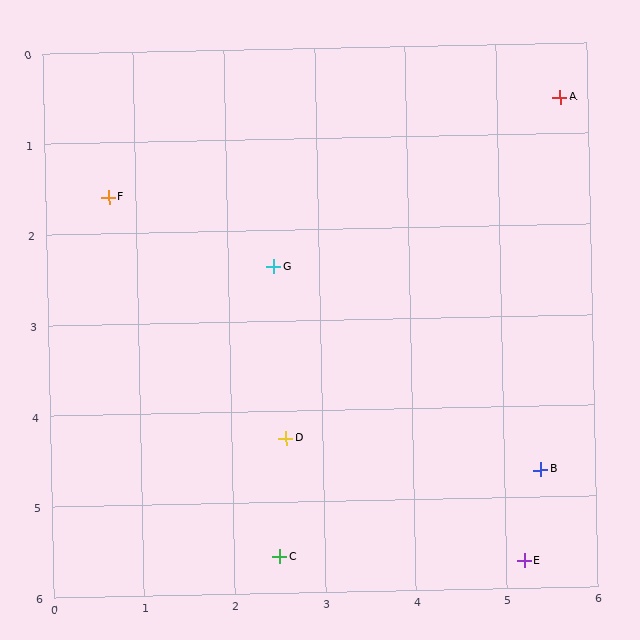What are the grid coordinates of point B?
Point B is at approximately (5.4, 4.7).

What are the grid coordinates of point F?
Point F is at approximately (0.7, 1.6).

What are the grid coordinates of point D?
Point D is at approximately (2.6, 4.3).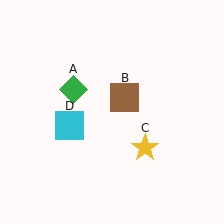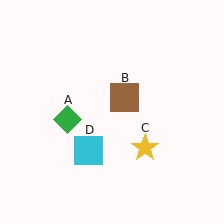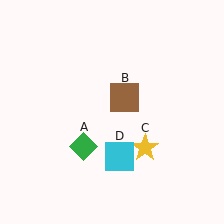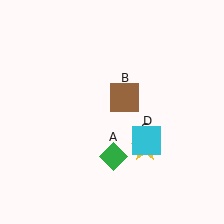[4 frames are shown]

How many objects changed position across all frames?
2 objects changed position: green diamond (object A), cyan square (object D).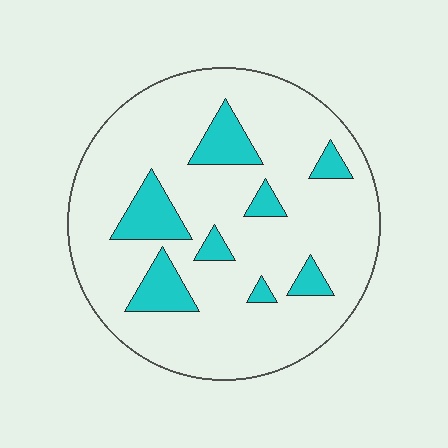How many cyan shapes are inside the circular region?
8.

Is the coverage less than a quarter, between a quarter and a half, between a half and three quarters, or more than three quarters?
Less than a quarter.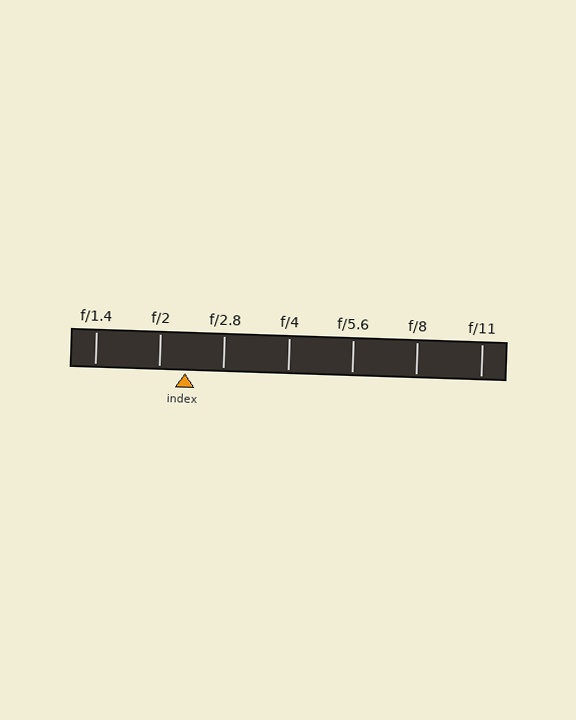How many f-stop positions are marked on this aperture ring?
There are 7 f-stop positions marked.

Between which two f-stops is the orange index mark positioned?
The index mark is between f/2 and f/2.8.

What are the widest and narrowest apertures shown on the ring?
The widest aperture shown is f/1.4 and the narrowest is f/11.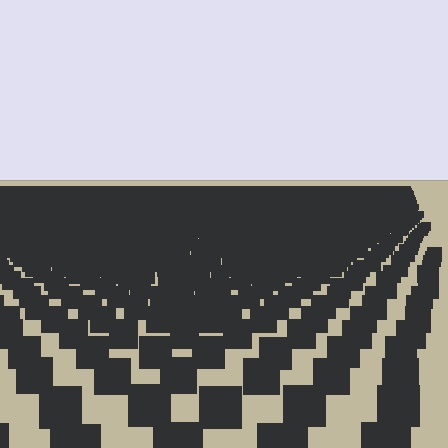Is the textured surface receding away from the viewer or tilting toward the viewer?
The surface is receding away from the viewer. Texture elements get smaller and denser toward the top.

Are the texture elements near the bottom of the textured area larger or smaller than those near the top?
Larger. Near the bottom, elements are closer to the viewer and appear at a bigger on-screen size.